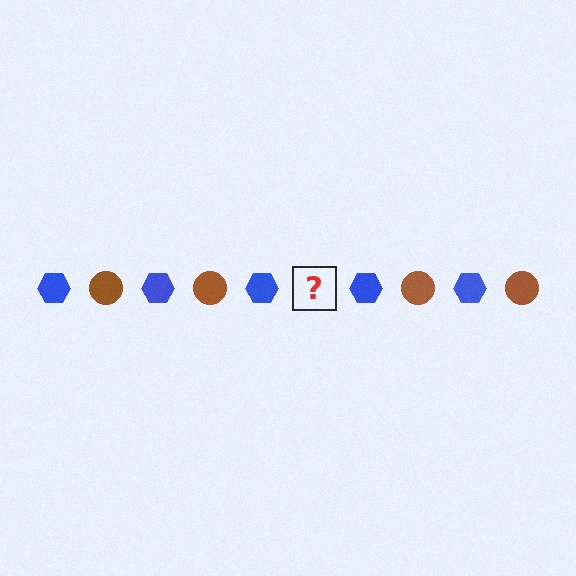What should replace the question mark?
The question mark should be replaced with a brown circle.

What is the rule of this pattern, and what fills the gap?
The rule is that the pattern alternates between blue hexagon and brown circle. The gap should be filled with a brown circle.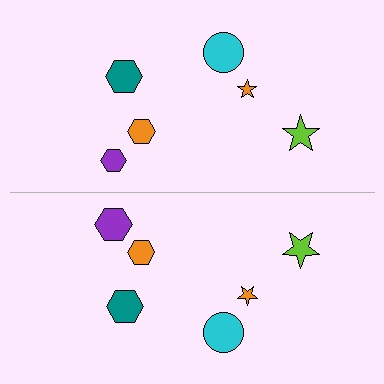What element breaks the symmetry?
The purple hexagon on the bottom side has a different size than its mirror counterpart.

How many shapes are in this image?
There are 12 shapes in this image.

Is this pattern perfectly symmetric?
No, the pattern is not perfectly symmetric. The purple hexagon on the bottom side has a different size than its mirror counterpart.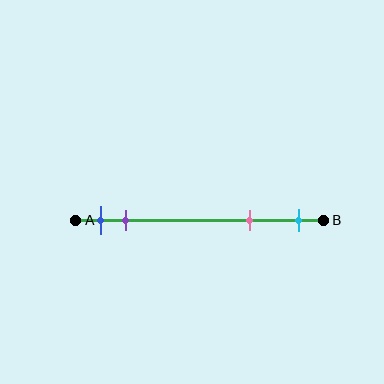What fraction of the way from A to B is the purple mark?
The purple mark is approximately 20% (0.2) of the way from A to B.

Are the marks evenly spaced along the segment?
No, the marks are not evenly spaced.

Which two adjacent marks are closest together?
The blue and purple marks are the closest adjacent pair.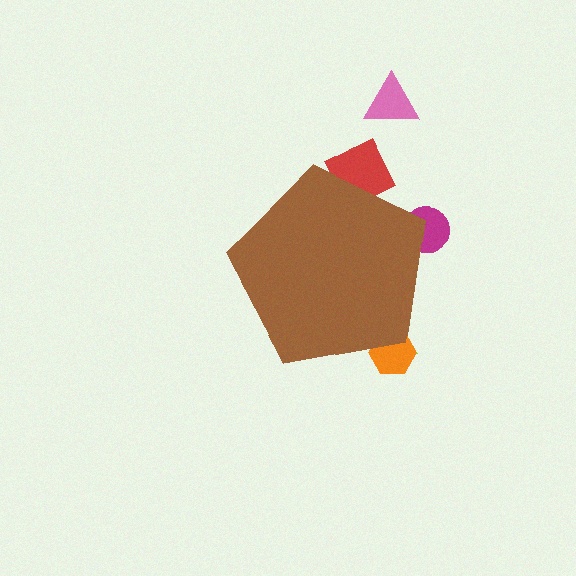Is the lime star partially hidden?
Yes, the lime star is partially hidden behind the brown pentagon.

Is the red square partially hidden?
Yes, the red square is partially hidden behind the brown pentagon.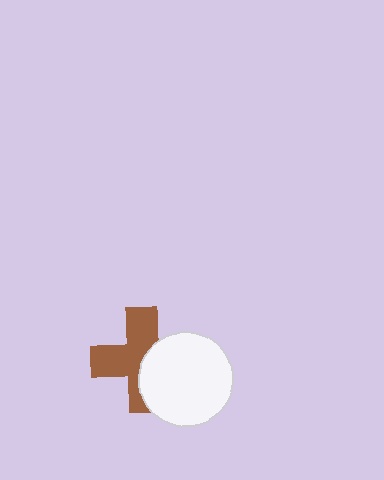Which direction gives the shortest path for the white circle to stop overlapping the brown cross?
Moving right gives the shortest separation.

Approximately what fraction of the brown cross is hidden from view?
Roughly 42% of the brown cross is hidden behind the white circle.